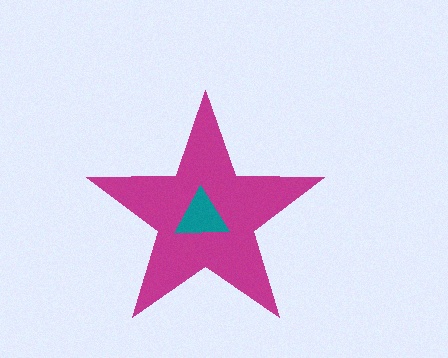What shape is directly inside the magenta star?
The teal triangle.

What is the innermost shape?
The teal triangle.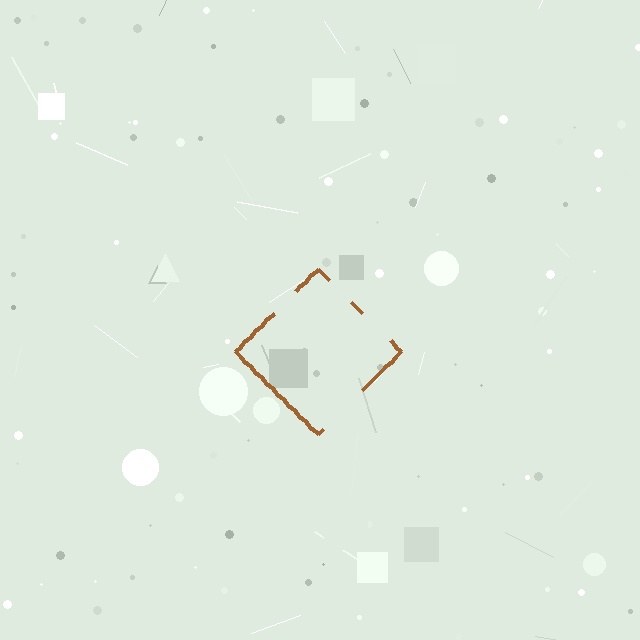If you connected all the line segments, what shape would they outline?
They would outline a diamond.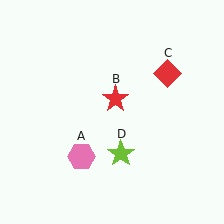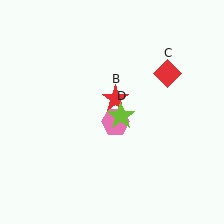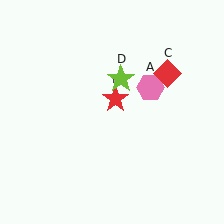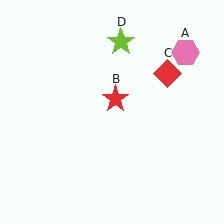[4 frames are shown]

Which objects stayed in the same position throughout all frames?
Red star (object B) and red diamond (object C) remained stationary.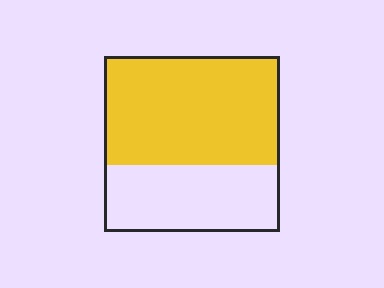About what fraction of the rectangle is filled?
About five eighths (5/8).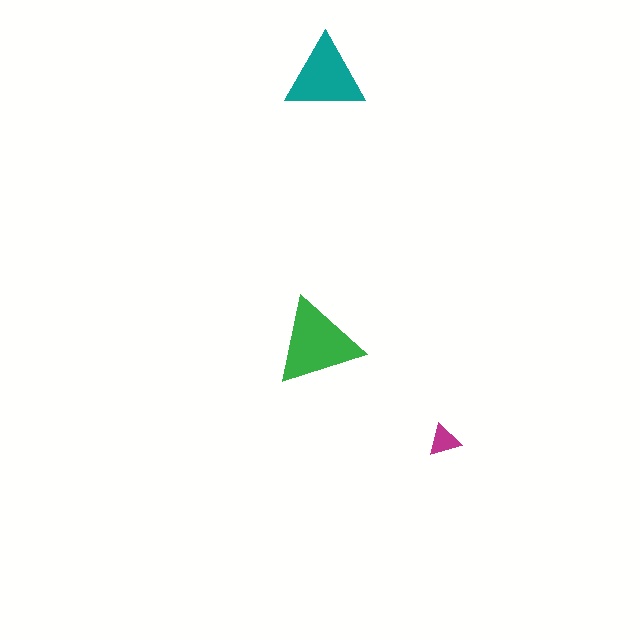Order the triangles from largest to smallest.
the green one, the teal one, the magenta one.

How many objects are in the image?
There are 3 objects in the image.